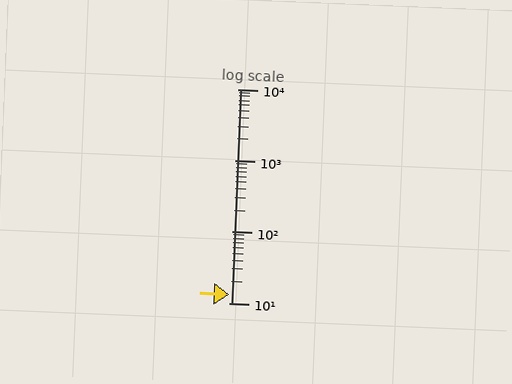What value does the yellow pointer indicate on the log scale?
The pointer indicates approximately 13.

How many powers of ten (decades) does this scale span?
The scale spans 3 decades, from 10 to 10000.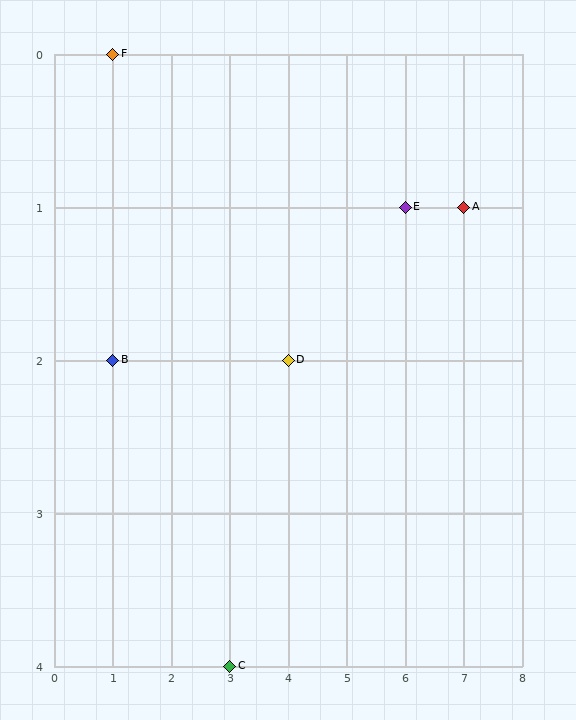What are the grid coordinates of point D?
Point D is at grid coordinates (4, 2).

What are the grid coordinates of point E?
Point E is at grid coordinates (6, 1).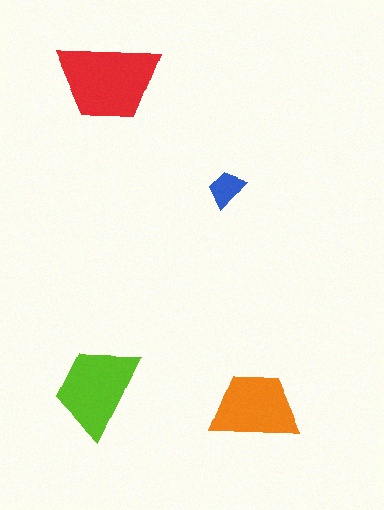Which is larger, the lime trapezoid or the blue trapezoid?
The lime one.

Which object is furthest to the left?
The lime trapezoid is leftmost.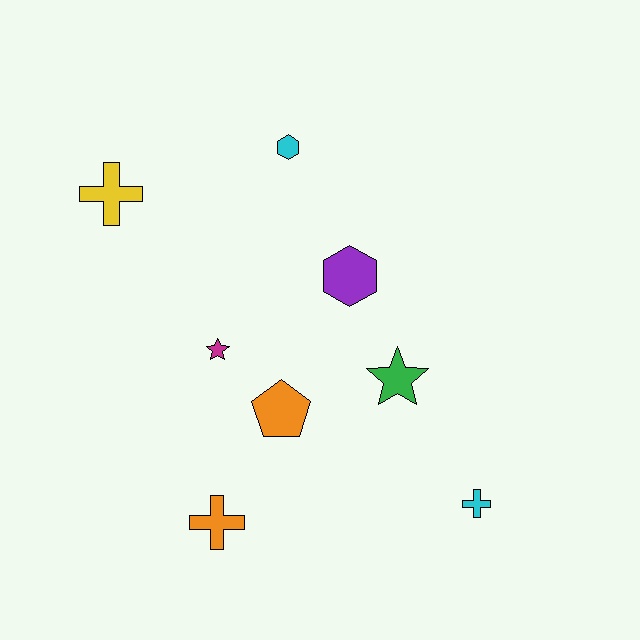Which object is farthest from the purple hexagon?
The orange cross is farthest from the purple hexagon.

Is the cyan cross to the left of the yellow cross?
No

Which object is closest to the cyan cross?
The green star is closest to the cyan cross.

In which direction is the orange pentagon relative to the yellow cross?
The orange pentagon is below the yellow cross.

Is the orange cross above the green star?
No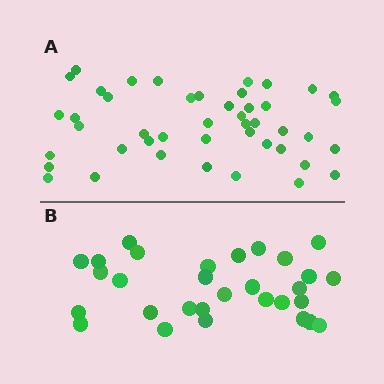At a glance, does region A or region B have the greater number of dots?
Region A (the top region) has more dots.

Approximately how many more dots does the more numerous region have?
Region A has approximately 15 more dots than region B.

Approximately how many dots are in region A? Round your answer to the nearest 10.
About 40 dots. (The exact count is 45, which rounds to 40.)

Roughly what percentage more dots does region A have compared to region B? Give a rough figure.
About 50% more.